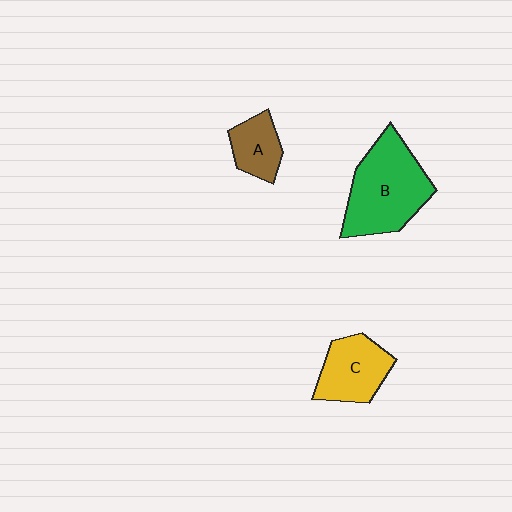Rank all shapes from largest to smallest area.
From largest to smallest: B (green), C (yellow), A (brown).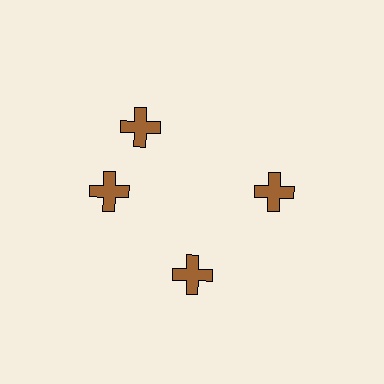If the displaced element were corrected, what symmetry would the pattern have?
It would have 4-fold rotational symmetry — the pattern would map onto itself every 90 degrees.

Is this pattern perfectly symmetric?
No. The 4 brown crosses are arranged in a ring, but one element near the 12 o'clock position is rotated out of alignment along the ring, breaking the 4-fold rotational symmetry.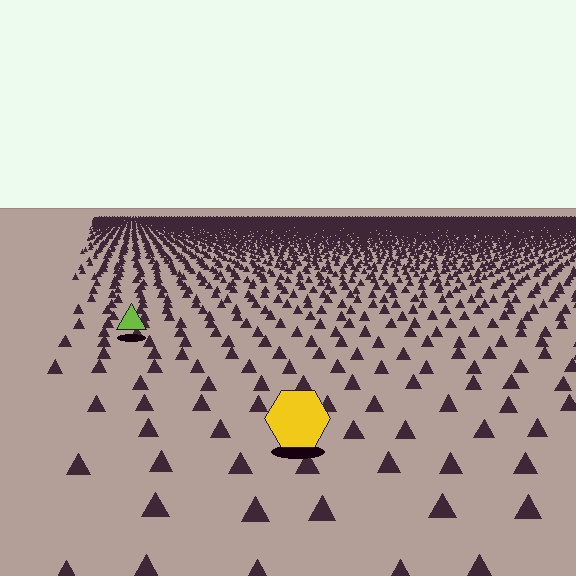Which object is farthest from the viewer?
The lime triangle is farthest from the viewer. It appears smaller and the ground texture around it is denser.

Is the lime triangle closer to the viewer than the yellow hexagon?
No. The yellow hexagon is closer — you can tell from the texture gradient: the ground texture is coarser near it.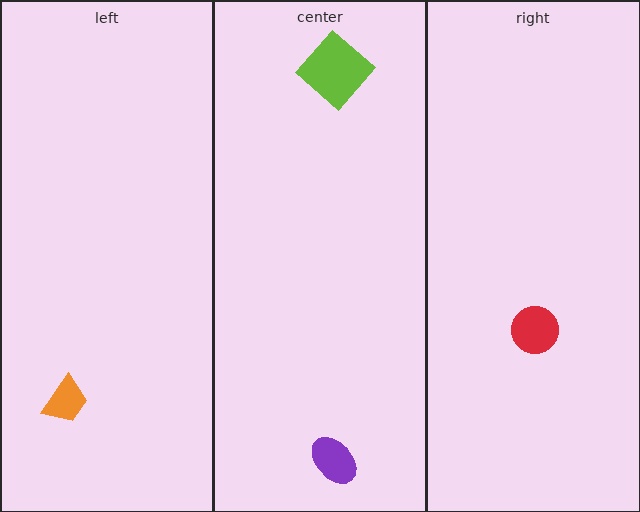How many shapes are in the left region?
1.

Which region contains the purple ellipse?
The center region.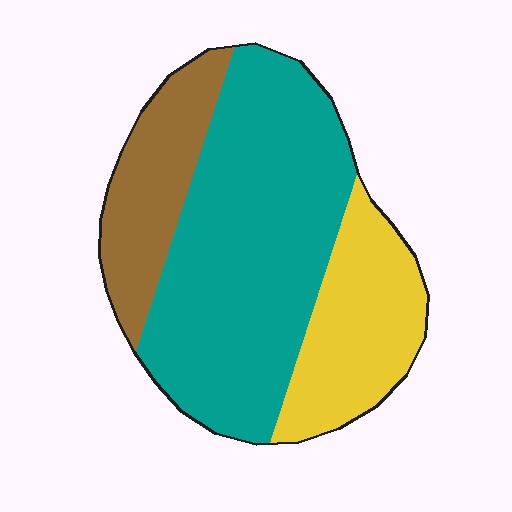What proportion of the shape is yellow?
Yellow covers around 25% of the shape.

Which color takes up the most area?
Teal, at roughly 55%.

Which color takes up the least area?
Brown, at roughly 20%.